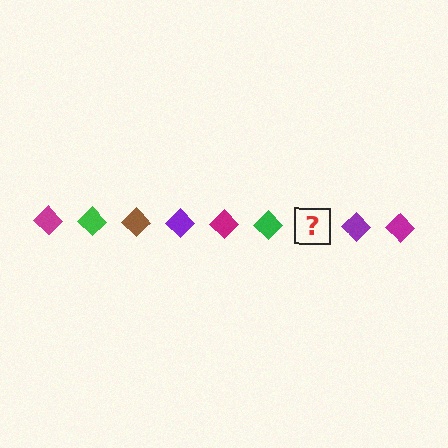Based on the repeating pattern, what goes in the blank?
The blank should be a brown diamond.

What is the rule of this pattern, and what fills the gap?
The rule is that the pattern cycles through magenta, green, brown, purple diamonds. The gap should be filled with a brown diamond.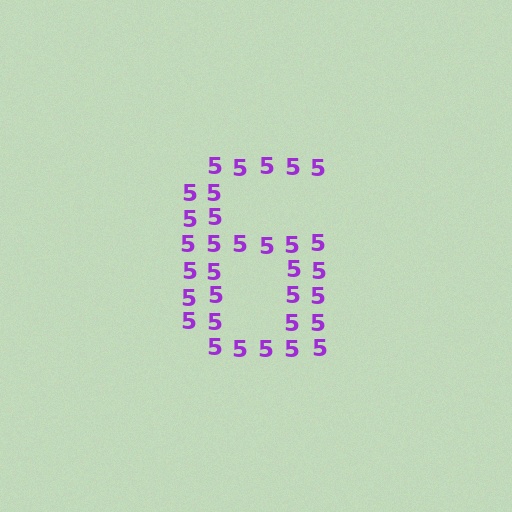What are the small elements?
The small elements are digit 5's.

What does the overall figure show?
The overall figure shows the digit 6.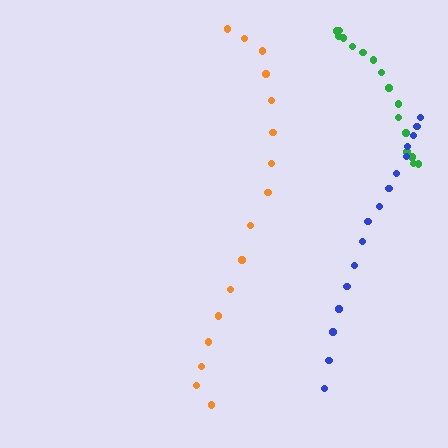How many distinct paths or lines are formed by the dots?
There are 3 distinct paths.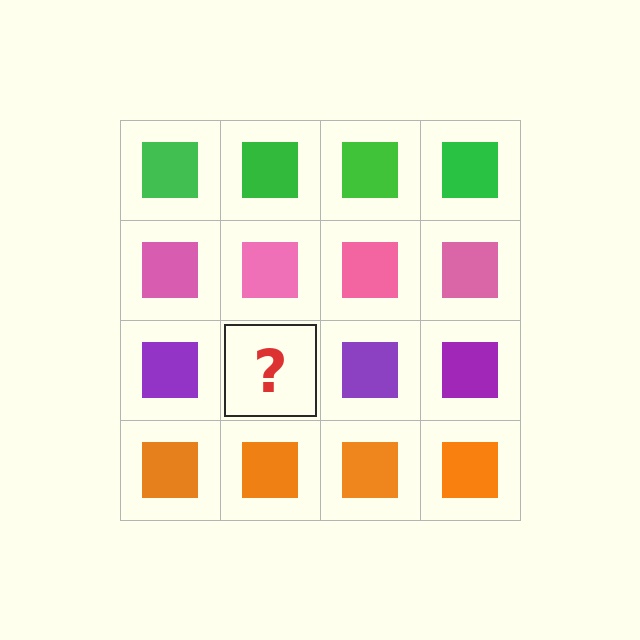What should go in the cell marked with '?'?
The missing cell should contain a purple square.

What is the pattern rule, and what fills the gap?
The rule is that each row has a consistent color. The gap should be filled with a purple square.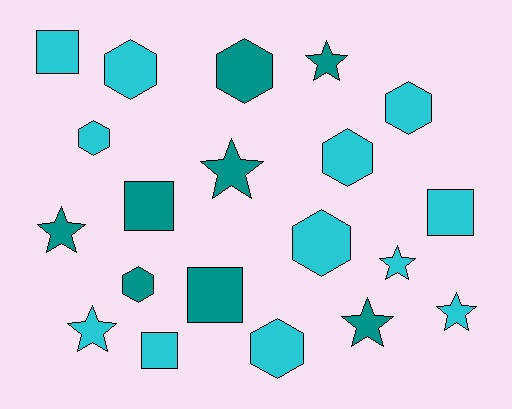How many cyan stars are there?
There are 3 cyan stars.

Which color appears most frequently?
Cyan, with 12 objects.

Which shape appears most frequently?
Hexagon, with 8 objects.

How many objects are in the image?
There are 20 objects.